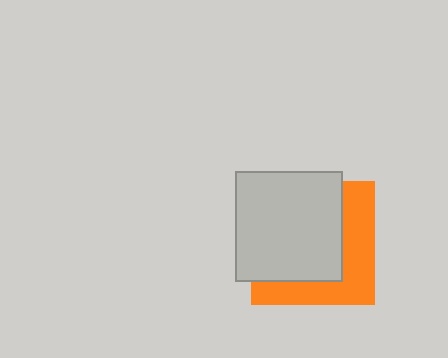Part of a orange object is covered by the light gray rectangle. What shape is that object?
It is a square.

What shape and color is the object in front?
The object in front is a light gray rectangle.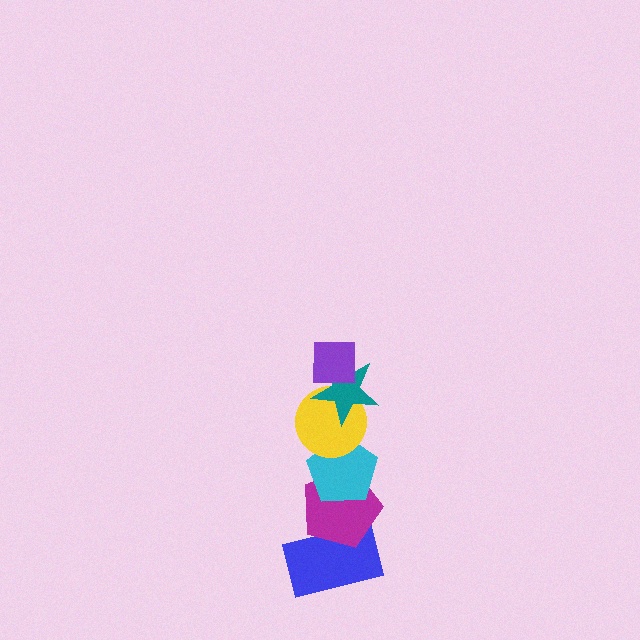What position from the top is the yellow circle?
The yellow circle is 3rd from the top.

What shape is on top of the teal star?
The purple square is on top of the teal star.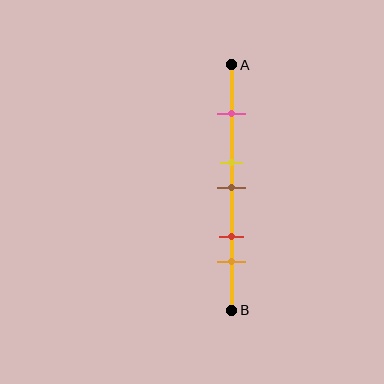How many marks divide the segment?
There are 5 marks dividing the segment.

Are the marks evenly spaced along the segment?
No, the marks are not evenly spaced.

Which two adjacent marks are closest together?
The yellow and brown marks are the closest adjacent pair.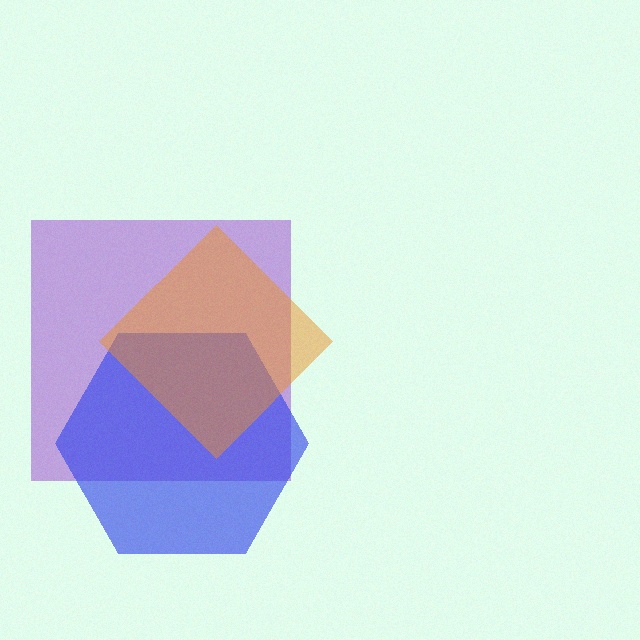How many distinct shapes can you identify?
There are 3 distinct shapes: a purple square, a blue hexagon, an orange diamond.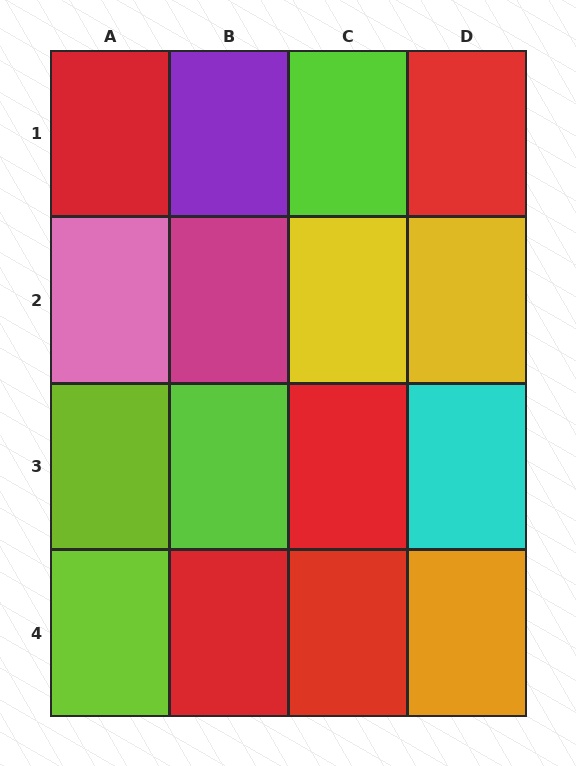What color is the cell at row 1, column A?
Red.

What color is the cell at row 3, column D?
Cyan.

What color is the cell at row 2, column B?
Magenta.